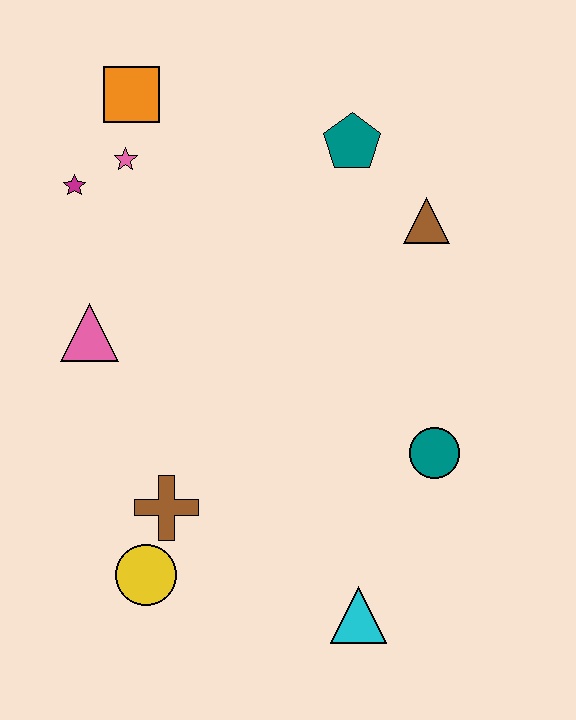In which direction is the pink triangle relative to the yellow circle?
The pink triangle is above the yellow circle.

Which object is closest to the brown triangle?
The teal pentagon is closest to the brown triangle.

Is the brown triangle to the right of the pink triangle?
Yes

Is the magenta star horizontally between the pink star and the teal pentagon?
No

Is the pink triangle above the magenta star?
No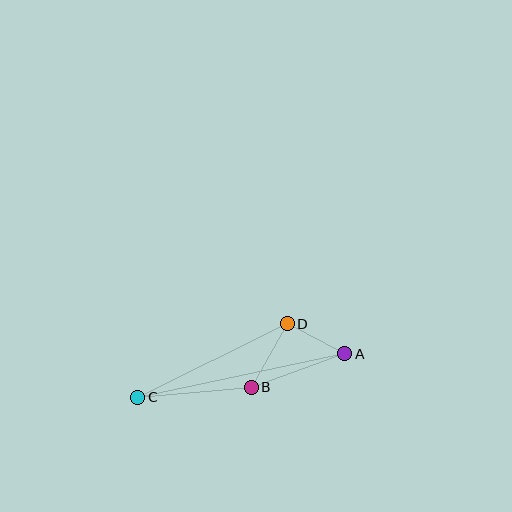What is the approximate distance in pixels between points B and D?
The distance between B and D is approximately 73 pixels.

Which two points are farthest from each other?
Points A and C are farthest from each other.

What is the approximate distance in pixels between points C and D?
The distance between C and D is approximately 167 pixels.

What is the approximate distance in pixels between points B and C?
The distance between B and C is approximately 114 pixels.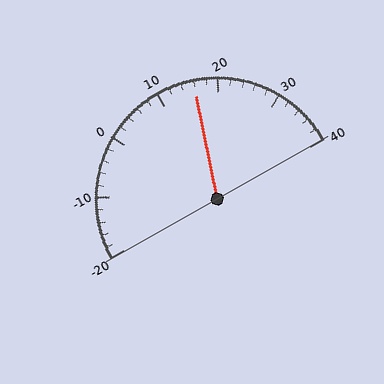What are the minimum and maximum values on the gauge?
The gauge ranges from -20 to 40.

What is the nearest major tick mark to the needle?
The nearest major tick mark is 20.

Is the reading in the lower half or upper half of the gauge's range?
The reading is in the upper half of the range (-20 to 40).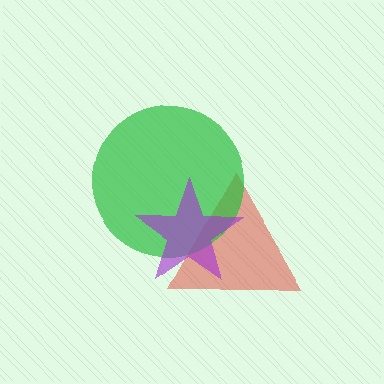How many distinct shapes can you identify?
There are 3 distinct shapes: a red triangle, a green circle, a purple star.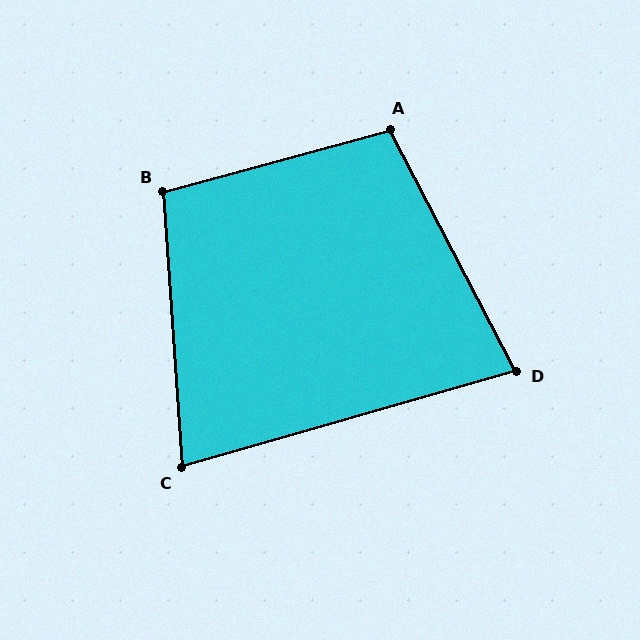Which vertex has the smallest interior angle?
C, at approximately 78 degrees.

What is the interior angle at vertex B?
Approximately 101 degrees (obtuse).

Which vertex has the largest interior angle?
A, at approximately 102 degrees.